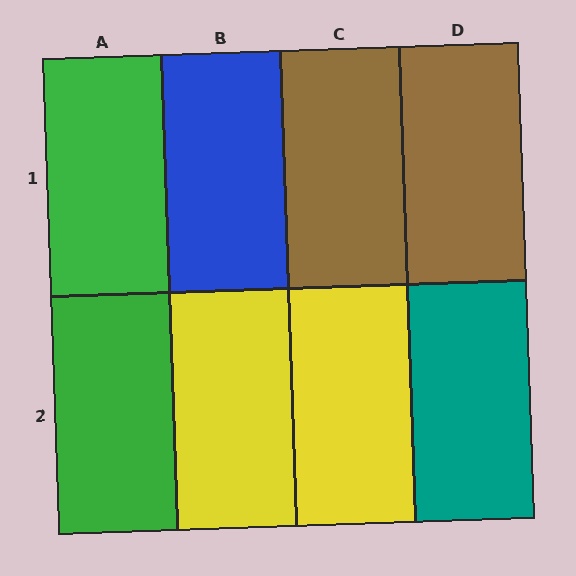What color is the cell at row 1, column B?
Blue.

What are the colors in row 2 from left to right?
Green, yellow, yellow, teal.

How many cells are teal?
1 cell is teal.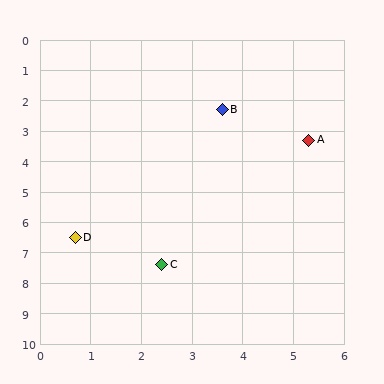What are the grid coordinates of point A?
Point A is at approximately (5.3, 3.3).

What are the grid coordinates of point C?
Point C is at approximately (2.4, 7.4).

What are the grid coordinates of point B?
Point B is at approximately (3.6, 2.3).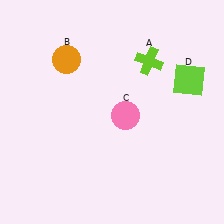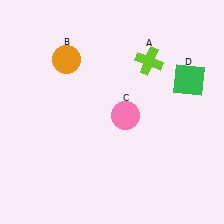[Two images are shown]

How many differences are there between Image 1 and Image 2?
There is 1 difference between the two images.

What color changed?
The square (D) changed from lime in Image 1 to green in Image 2.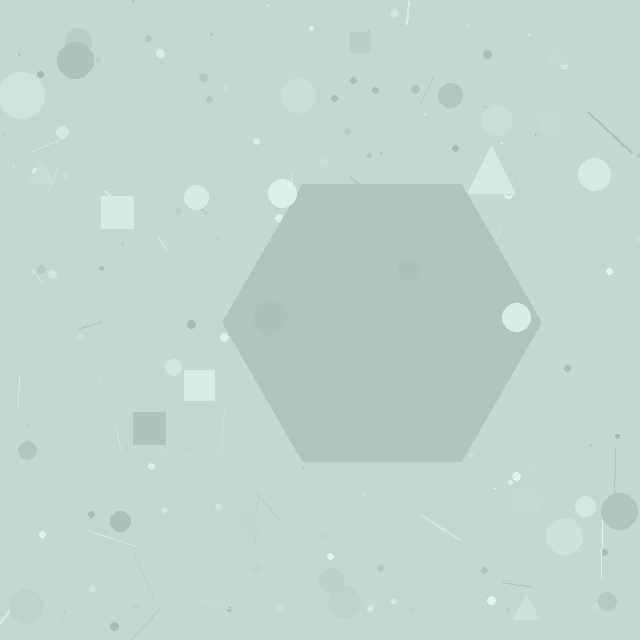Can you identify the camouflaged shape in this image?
The camouflaged shape is a hexagon.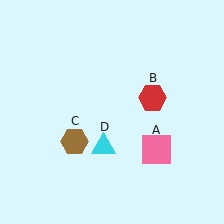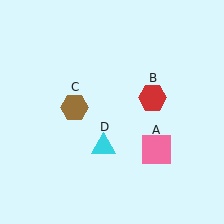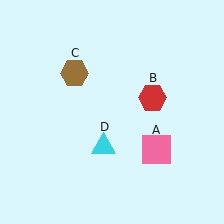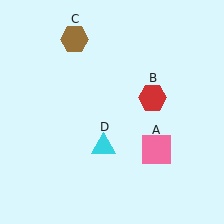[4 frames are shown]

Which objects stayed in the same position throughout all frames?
Pink square (object A) and red hexagon (object B) and cyan triangle (object D) remained stationary.